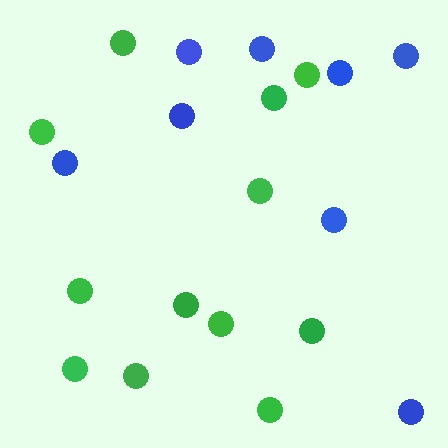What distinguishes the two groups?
There are 2 groups: one group of green circles (12) and one group of blue circles (8).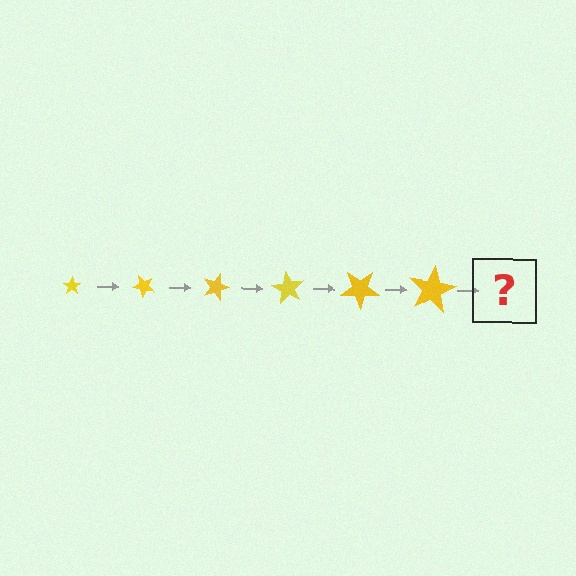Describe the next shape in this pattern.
It should be a star, larger than the previous one and rotated 270 degrees from the start.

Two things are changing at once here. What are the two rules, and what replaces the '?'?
The two rules are that the star grows larger each step and it rotates 45 degrees each step. The '?' should be a star, larger than the previous one and rotated 270 degrees from the start.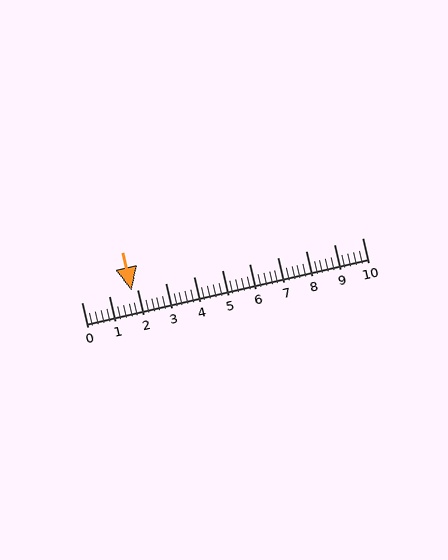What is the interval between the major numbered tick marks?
The major tick marks are spaced 1 units apart.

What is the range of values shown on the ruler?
The ruler shows values from 0 to 10.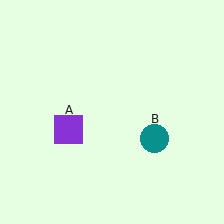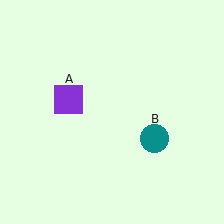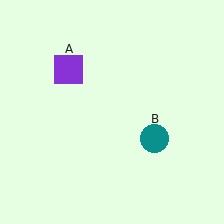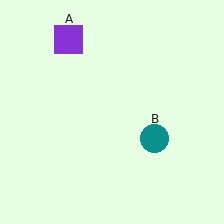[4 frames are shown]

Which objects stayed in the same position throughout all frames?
Teal circle (object B) remained stationary.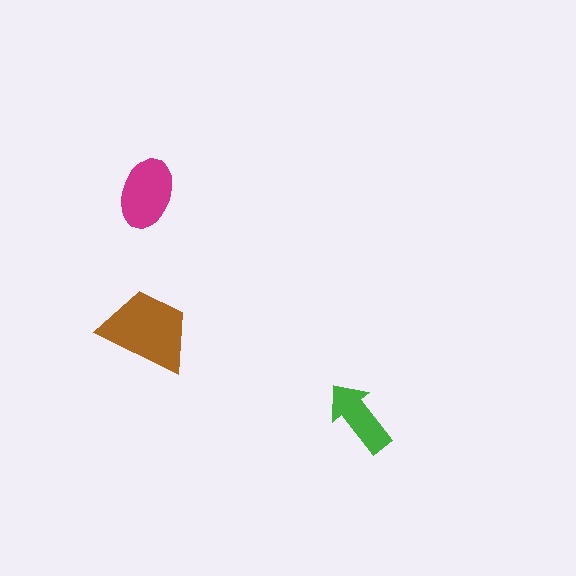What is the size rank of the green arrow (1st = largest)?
3rd.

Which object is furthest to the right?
The green arrow is rightmost.